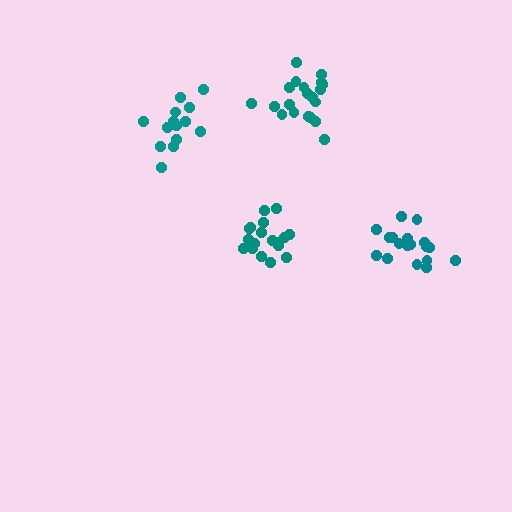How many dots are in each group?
Group 1: 18 dots, Group 2: 18 dots, Group 3: 20 dots, Group 4: 15 dots (71 total).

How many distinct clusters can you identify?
There are 4 distinct clusters.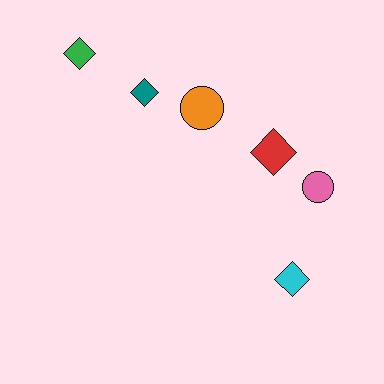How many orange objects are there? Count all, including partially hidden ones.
There is 1 orange object.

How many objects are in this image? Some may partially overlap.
There are 6 objects.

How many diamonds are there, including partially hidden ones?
There are 4 diamonds.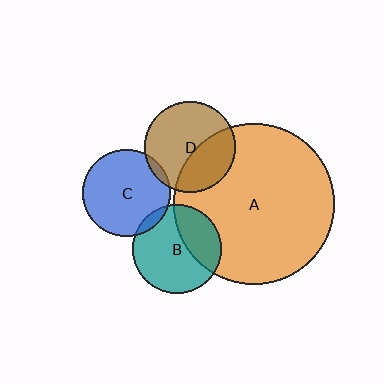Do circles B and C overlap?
Yes.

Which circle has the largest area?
Circle A (orange).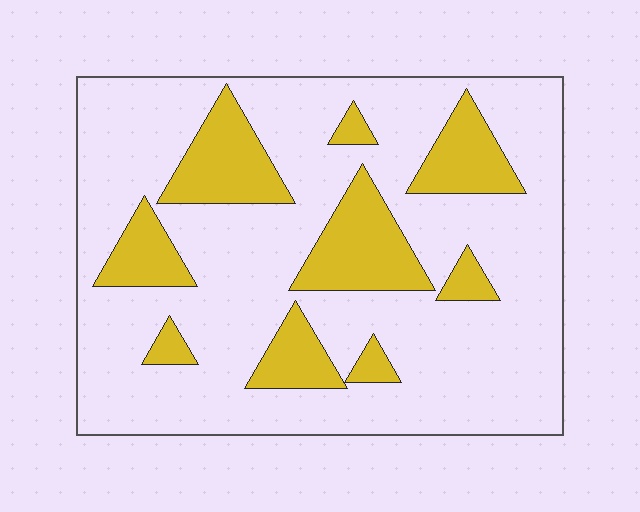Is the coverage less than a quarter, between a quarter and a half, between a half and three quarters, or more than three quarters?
Less than a quarter.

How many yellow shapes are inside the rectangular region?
9.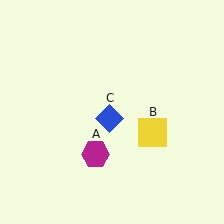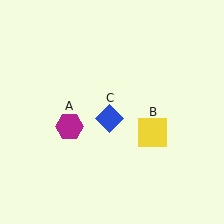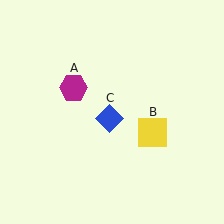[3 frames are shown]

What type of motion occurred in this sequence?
The magenta hexagon (object A) rotated clockwise around the center of the scene.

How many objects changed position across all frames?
1 object changed position: magenta hexagon (object A).